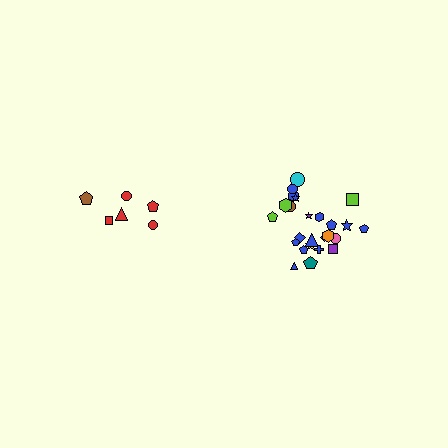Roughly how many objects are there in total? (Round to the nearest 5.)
Roughly 30 objects in total.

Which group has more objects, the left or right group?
The right group.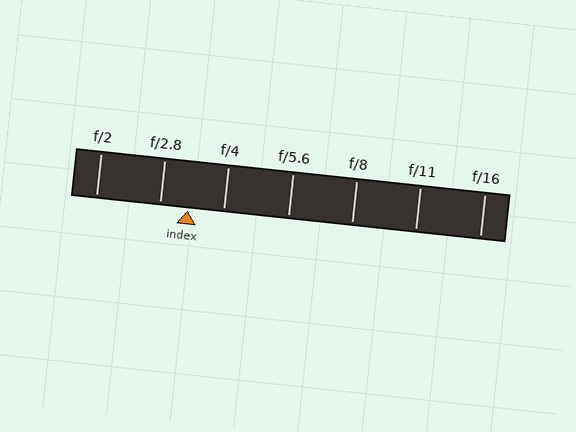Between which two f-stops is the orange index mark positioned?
The index mark is between f/2.8 and f/4.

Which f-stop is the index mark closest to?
The index mark is closest to f/2.8.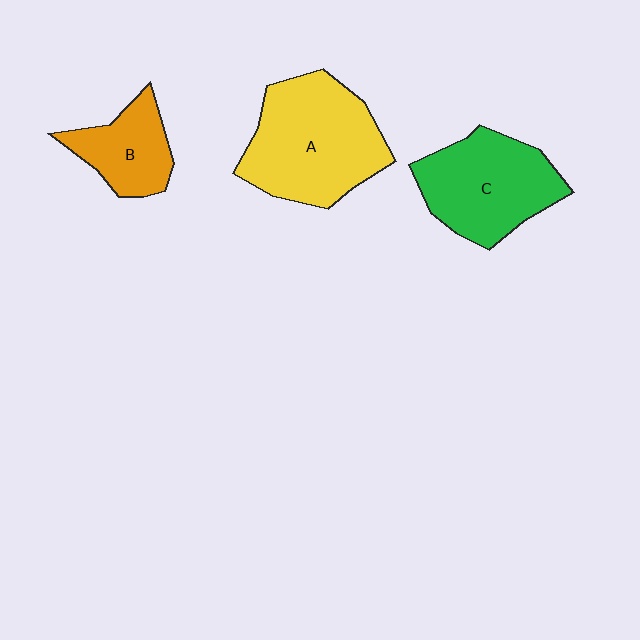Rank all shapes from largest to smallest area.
From largest to smallest: A (yellow), C (green), B (orange).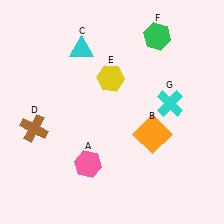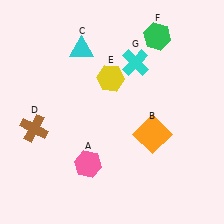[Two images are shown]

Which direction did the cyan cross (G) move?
The cyan cross (G) moved up.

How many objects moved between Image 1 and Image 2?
1 object moved between the two images.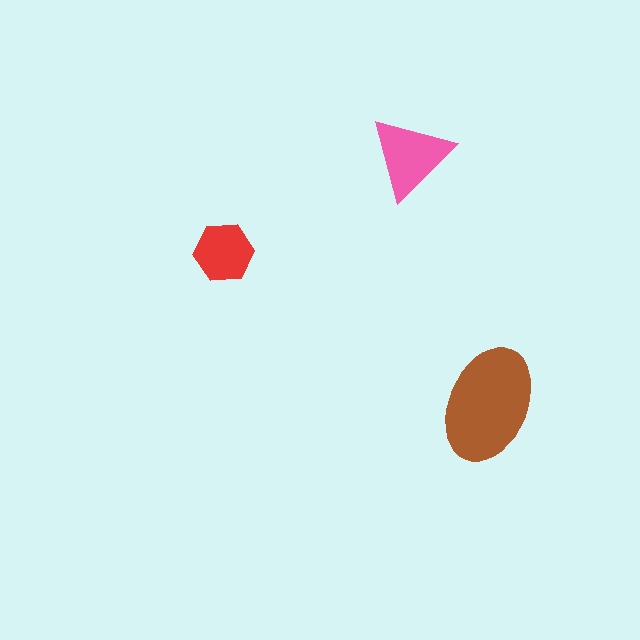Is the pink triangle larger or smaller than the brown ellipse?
Smaller.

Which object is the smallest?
The red hexagon.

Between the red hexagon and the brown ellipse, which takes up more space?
The brown ellipse.